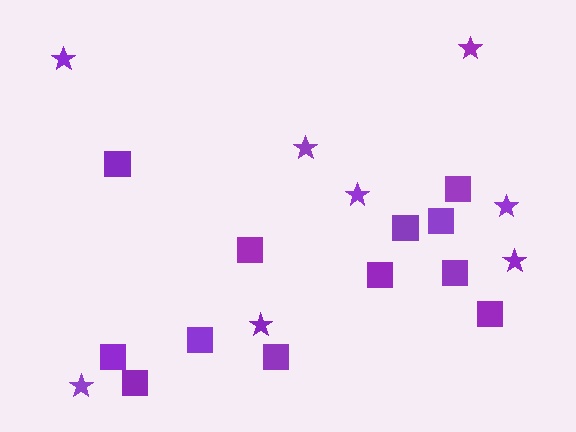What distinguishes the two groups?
There are 2 groups: one group of stars (8) and one group of squares (12).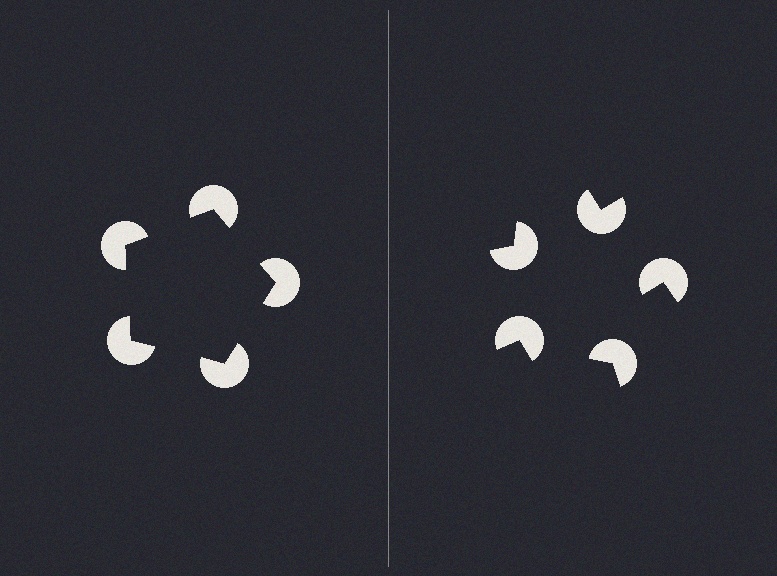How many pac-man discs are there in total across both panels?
10 — 5 on each side.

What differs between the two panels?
The pac-man discs are positioned identically on both sides; only the wedge orientations differ. On the left they align to a pentagon; on the right they are misaligned.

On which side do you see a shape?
An illusory pentagon appears on the left side. On the right side the wedge cuts are rotated, so no coherent shape forms.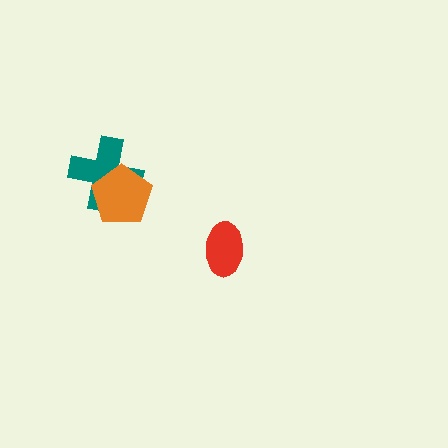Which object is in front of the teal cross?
The orange pentagon is in front of the teal cross.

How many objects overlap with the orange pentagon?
1 object overlaps with the orange pentagon.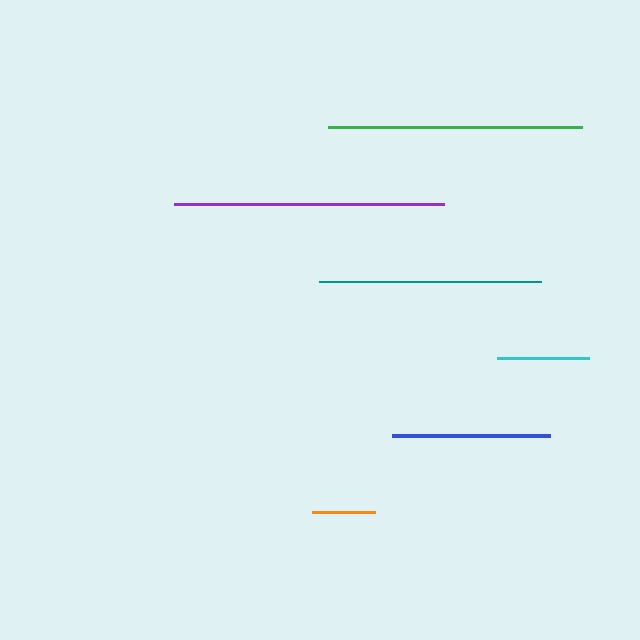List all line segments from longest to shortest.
From longest to shortest: purple, green, teal, blue, cyan, orange.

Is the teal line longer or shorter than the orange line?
The teal line is longer than the orange line.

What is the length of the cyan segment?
The cyan segment is approximately 92 pixels long.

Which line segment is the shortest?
The orange line is the shortest at approximately 63 pixels.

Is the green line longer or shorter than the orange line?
The green line is longer than the orange line.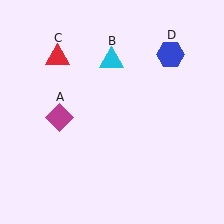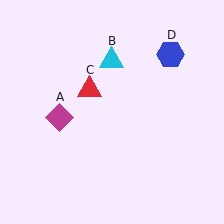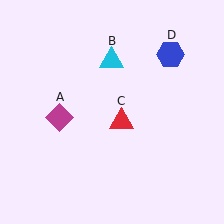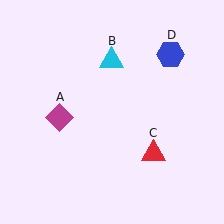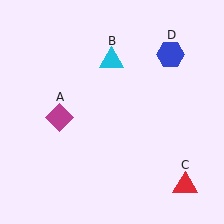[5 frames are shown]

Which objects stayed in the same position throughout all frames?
Magenta diamond (object A) and cyan triangle (object B) and blue hexagon (object D) remained stationary.